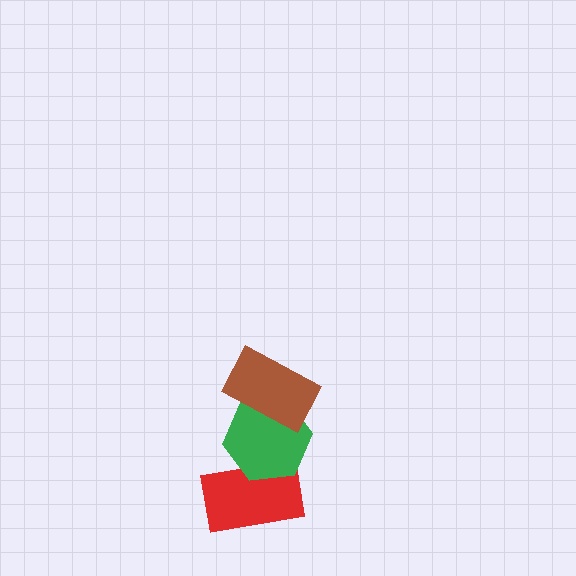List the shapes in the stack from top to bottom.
From top to bottom: the brown rectangle, the green hexagon, the red rectangle.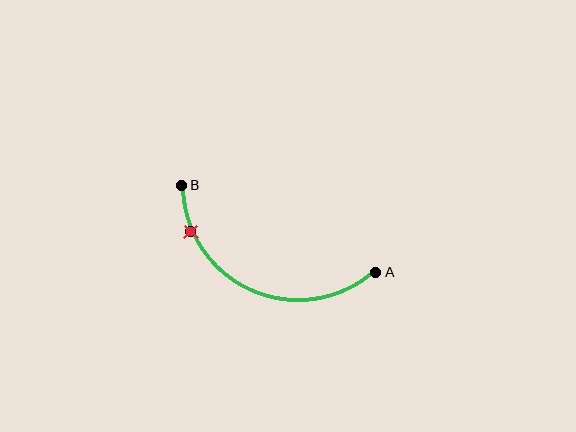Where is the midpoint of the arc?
The arc midpoint is the point on the curve farthest from the straight line joining A and B. It sits below that line.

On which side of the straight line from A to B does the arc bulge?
The arc bulges below the straight line connecting A and B.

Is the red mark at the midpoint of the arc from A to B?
No. The red mark lies on the arc but is closer to endpoint B. The arc midpoint would be at the point on the curve equidistant along the arc from both A and B.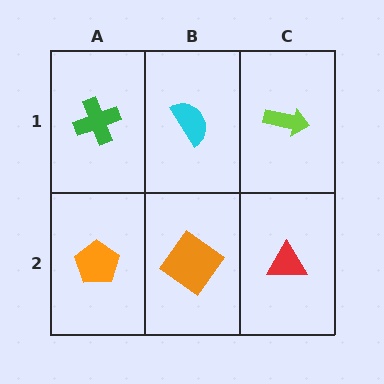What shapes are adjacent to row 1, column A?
An orange pentagon (row 2, column A), a cyan semicircle (row 1, column B).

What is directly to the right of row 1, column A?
A cyan semicircle.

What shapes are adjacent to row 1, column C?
A red triangle (row 2, column C), a cyan semicircle (row 1, column B).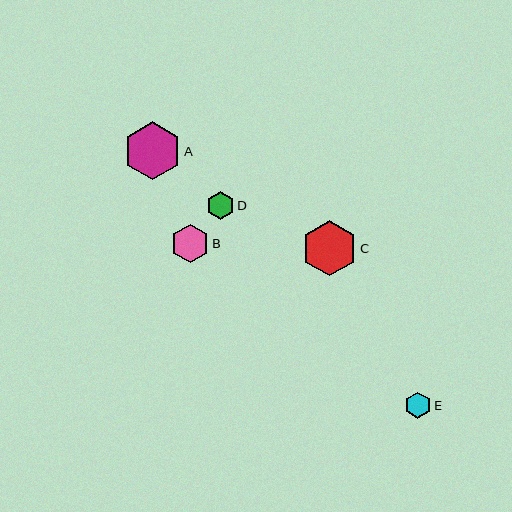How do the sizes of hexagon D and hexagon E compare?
Hexagon D and hexagon E are approximately the same size.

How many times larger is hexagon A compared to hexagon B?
Hexagon A is approximately 1.5 times the size of hexagon B.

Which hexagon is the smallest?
Hexagon E is the smallest with a size of approximately 26 pixels.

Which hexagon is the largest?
Hexagon A is the largest with a size of approximately 58 pixels.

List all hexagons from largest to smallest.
From largest to smallest: A, C, B, D, E.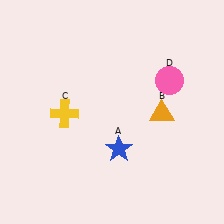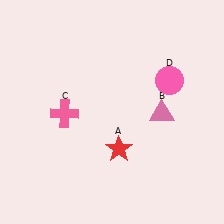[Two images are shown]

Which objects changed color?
A changed from blue to red. B changed from orange to pink. C changed from yellow to pink.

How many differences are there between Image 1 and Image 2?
There are 3 differences between the two images.